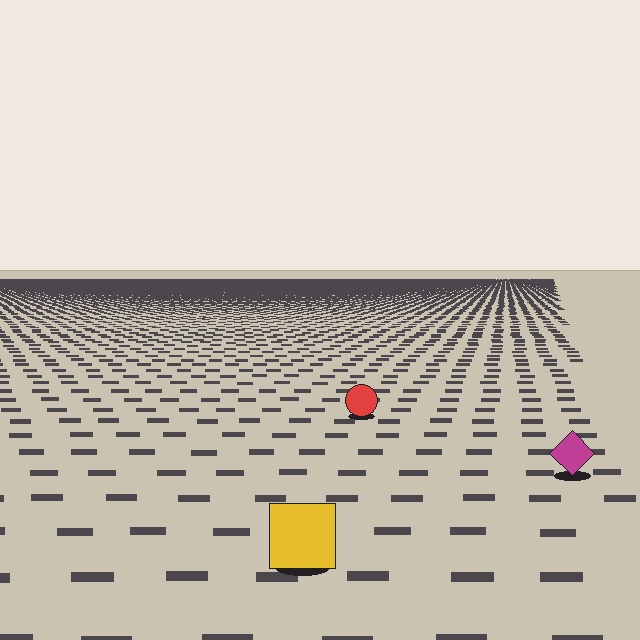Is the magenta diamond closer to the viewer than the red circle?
Yes. The magenta diamond is closer — you can tell from the texture gradient: the ground texture is coarser near it.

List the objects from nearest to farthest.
From nearest to farthest: the yellow square, the magenta diamond, the red circle.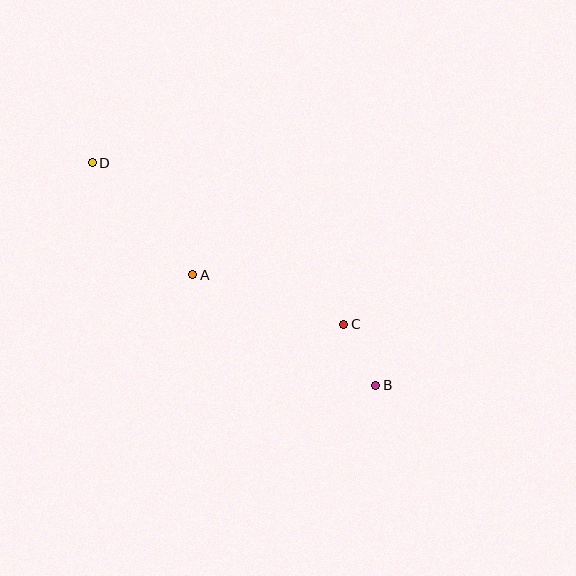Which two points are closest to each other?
Points B and C are closest to each other.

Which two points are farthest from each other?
Points B and D are farthest from each other.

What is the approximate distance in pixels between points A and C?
The distance between A and C is approximately 159 pixels.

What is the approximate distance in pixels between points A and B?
The distance between A and B is approximately 214 pixels.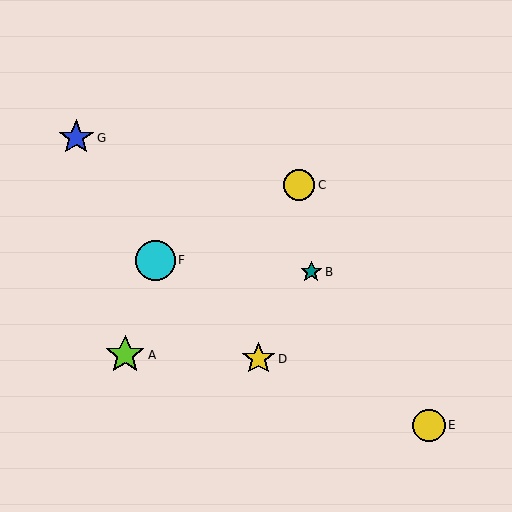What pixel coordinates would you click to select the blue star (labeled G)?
Click at (76, 138) to select the blue star G.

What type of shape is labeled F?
Shape F is a cyan circle.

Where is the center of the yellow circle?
The center of the yellow circle is at (429, 425).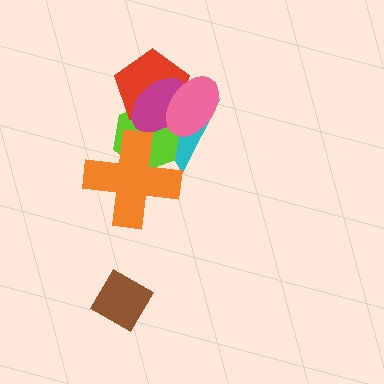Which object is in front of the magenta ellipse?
The pink ellipse is in front of the magenta ellipse.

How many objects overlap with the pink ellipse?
4 objects overlap with the pink ellipse.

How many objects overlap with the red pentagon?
4 objects overlap with the red pentagon.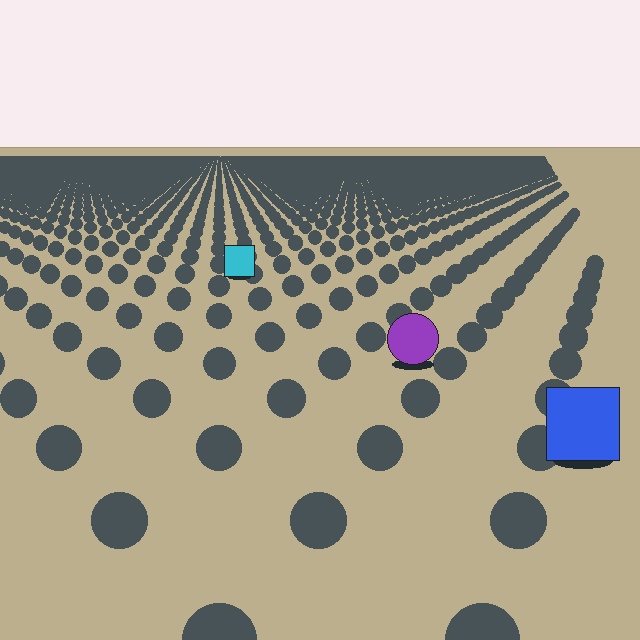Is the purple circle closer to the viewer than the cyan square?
Yes. The purple circle is closer — you can tell from the texture gradient: the ground texture is coarser near it.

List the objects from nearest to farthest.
From nearest to farthest: the blue square, the purple circle, the cyan square.